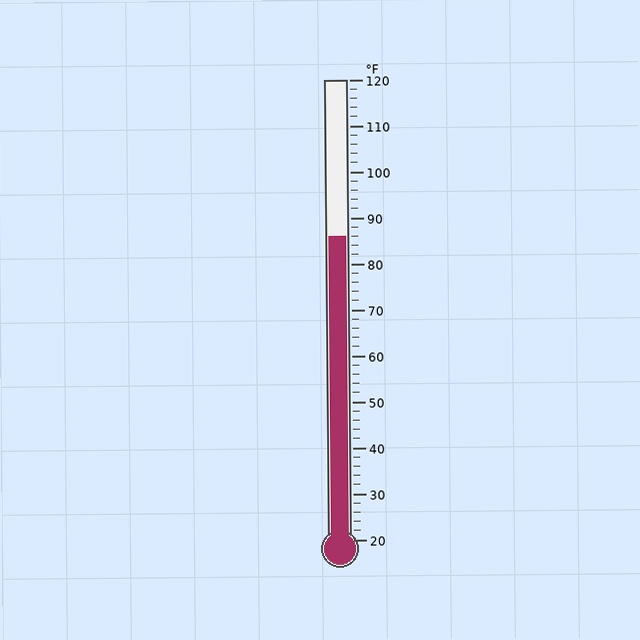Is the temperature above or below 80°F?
The temperature is above 80°F.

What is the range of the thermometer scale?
The thermometer scale ranges from 20°F to 120°F.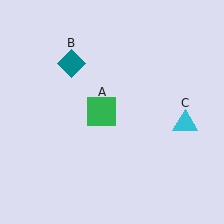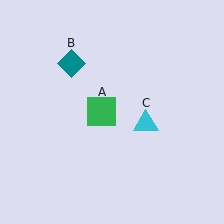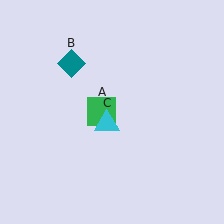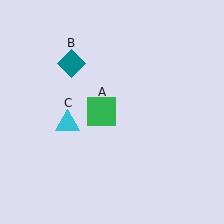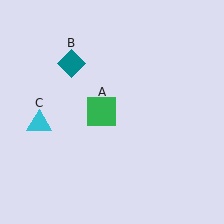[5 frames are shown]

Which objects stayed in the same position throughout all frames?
Green square (object A) and teal diamond (object B) remained stationary.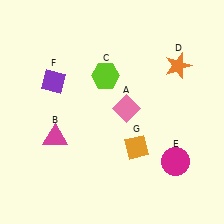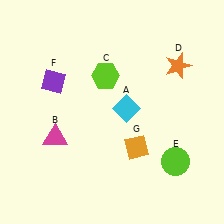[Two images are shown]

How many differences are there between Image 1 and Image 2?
There are 2 differences between the two images.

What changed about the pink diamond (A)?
In Image 1, A is pink. In Image 2, it changed to cyan.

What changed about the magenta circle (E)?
In Image 1, E is magenta. In Image 2, it changed to lime.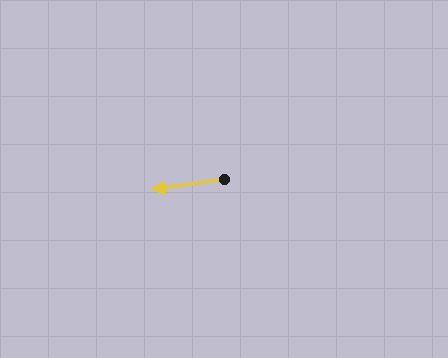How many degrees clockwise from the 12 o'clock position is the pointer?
Approximately 262 degrees.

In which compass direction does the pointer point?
West.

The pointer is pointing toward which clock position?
Roughly 9 o'clock.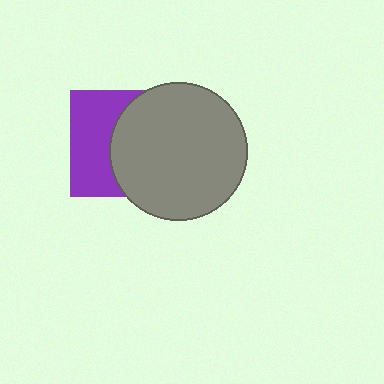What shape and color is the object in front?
The object in front is a gray circle.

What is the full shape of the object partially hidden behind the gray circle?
The partially hidden object is a purple square.